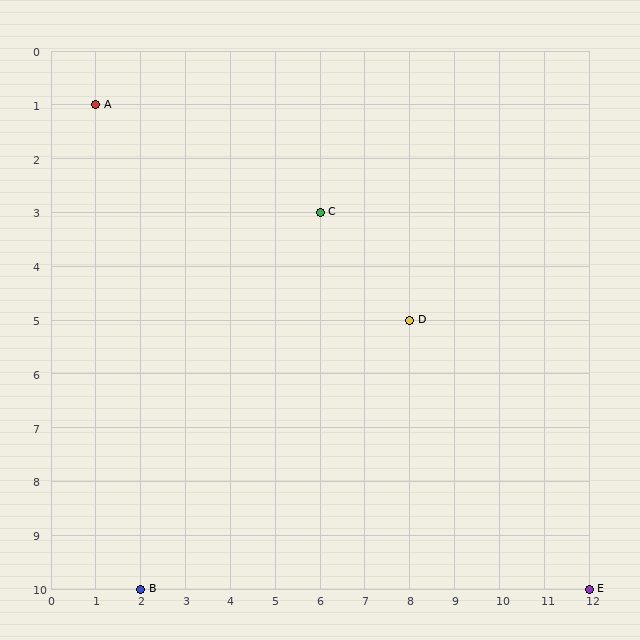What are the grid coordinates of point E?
Point E is at grid coordinates (12, 10).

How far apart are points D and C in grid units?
Points D and C are 2 columns and 2 rows apart (about 2.8 grid units diagonally).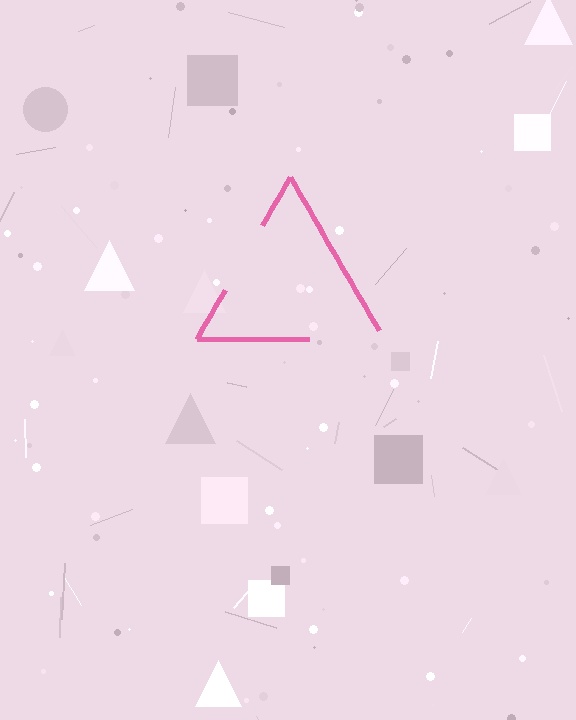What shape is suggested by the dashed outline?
The dashed outline suggests a triangle.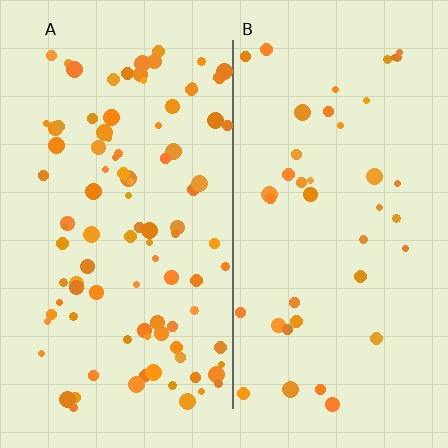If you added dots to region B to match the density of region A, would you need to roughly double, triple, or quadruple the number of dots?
Approximately double.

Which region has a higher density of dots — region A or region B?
A (the left).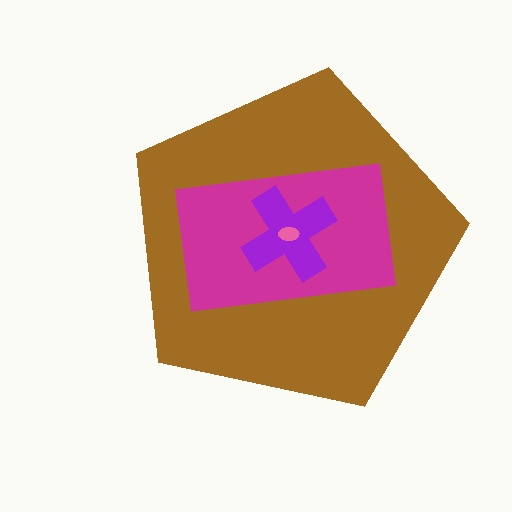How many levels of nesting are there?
4.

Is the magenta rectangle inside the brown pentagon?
Yes.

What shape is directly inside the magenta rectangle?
The purple cross.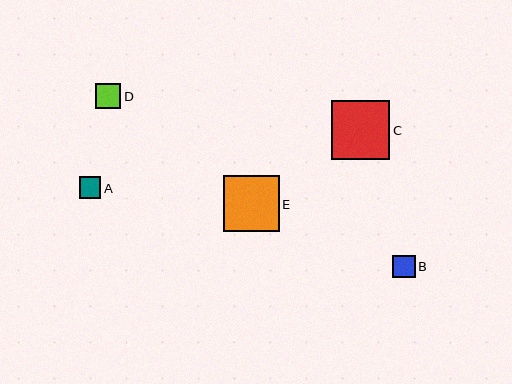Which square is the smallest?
Square A is the smallest with a size of approximately 22 pixels.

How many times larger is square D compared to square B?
Square D is approximately 1.1 times the size of square B.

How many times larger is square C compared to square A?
Square C is approximately 2.7 times the size of square A.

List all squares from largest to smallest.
From largest to smallest: C, E, D, B, A.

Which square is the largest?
Square C is the largest with a size of approximately 59 pixels.